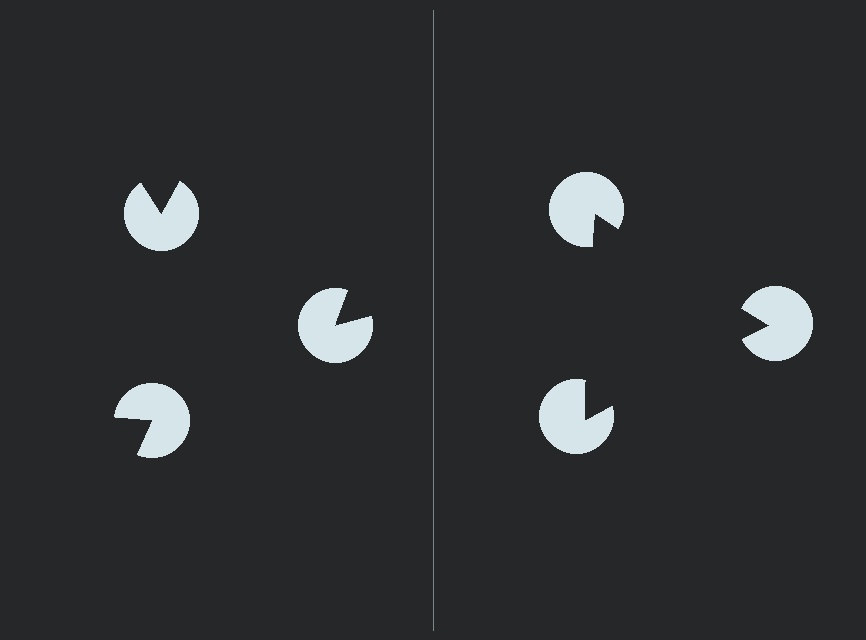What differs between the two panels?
The pac-man discs are positioned identically on both sides; only the wedge orientations differ. On the right they align to a triangle; on the left they are misaligned.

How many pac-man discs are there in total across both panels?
6 — 3 on each side.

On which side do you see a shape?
An illusory triangle appears on the right side. On the left side the wedge cuts are rotated, so no coherent shape forms.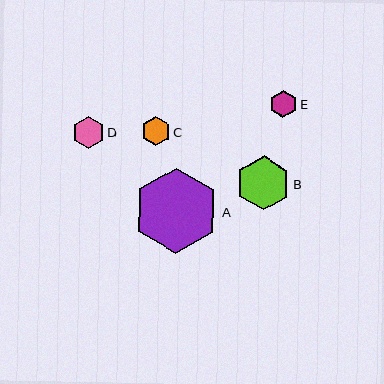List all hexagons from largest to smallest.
From largest to smallest: A, B, D, C, E.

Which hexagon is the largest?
Hexagon A is the largest with a size of approximately 86 pixels.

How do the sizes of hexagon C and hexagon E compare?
Hexagon C and hexagon E are approximately the same size.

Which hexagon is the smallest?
Hexagon E is the smallest with a size of approximately 27 pixels.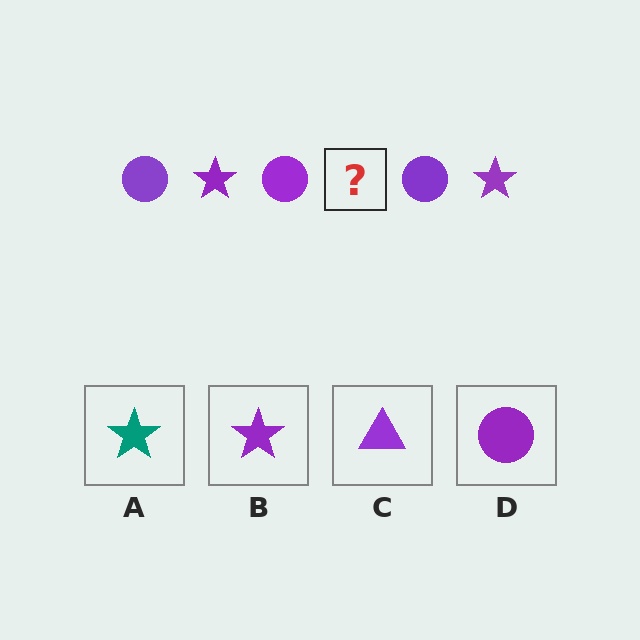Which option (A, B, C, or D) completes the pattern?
B.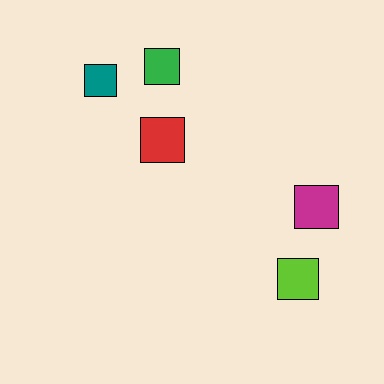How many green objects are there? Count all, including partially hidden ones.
There is 1 green object.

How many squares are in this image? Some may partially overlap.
There are 5 squares.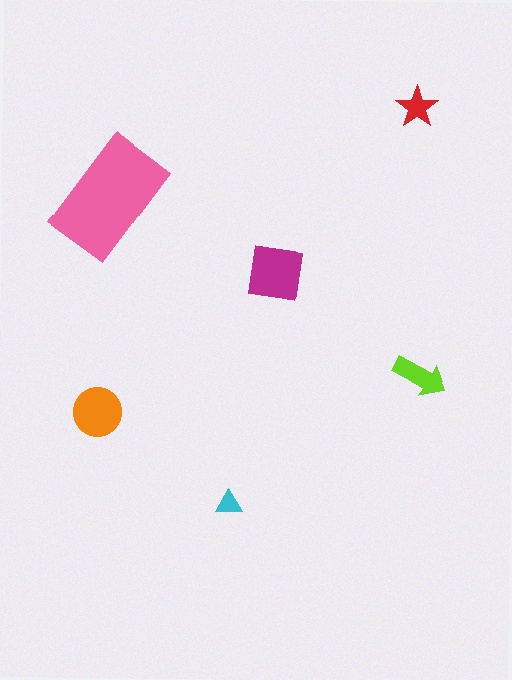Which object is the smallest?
The cyan triangle.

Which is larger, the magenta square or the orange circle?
The magenta square.